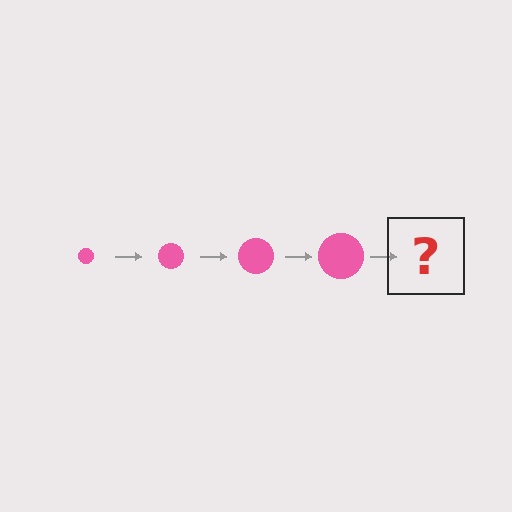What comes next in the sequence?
The next element should be a pink circle, larger than the previous one.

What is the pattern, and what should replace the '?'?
The pattern is that the circle gets progressively larger each step. The '?' should be a pink circle, larger than the previous one.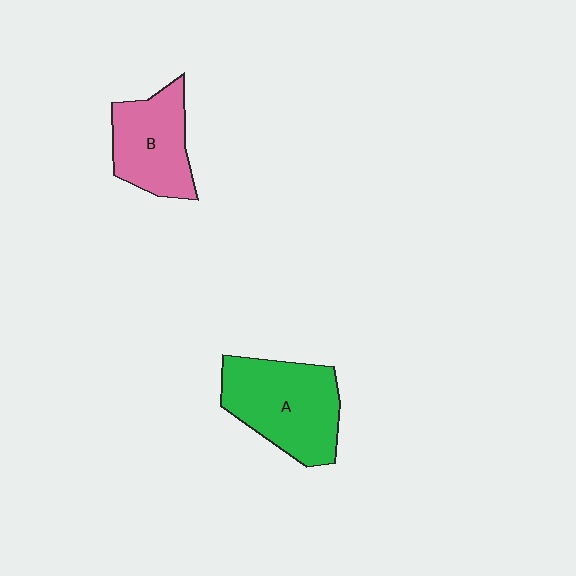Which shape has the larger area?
Shape A (green).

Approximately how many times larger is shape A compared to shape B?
Approximately 1.3 times.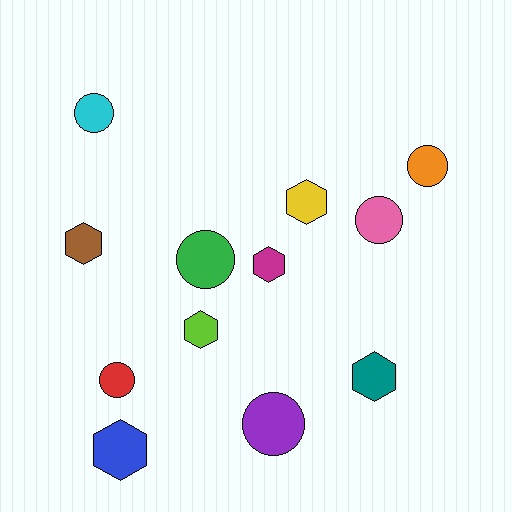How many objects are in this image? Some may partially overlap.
There are 12 objects.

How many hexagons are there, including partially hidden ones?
There are 6 hexagons.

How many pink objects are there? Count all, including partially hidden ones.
There is 1 pink object.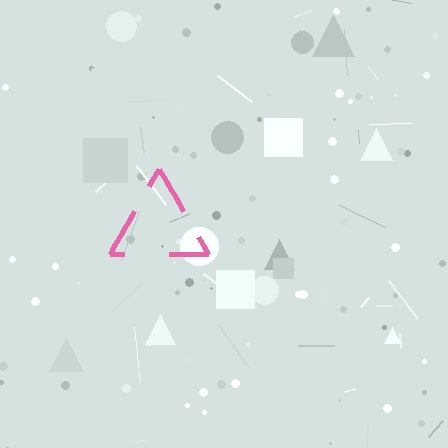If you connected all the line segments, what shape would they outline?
They would outline a triangle.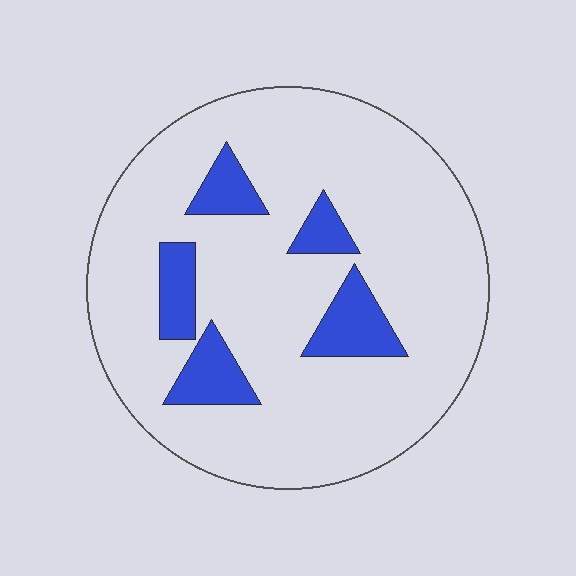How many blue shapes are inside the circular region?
5.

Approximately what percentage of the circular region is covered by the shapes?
Approximately 15%.